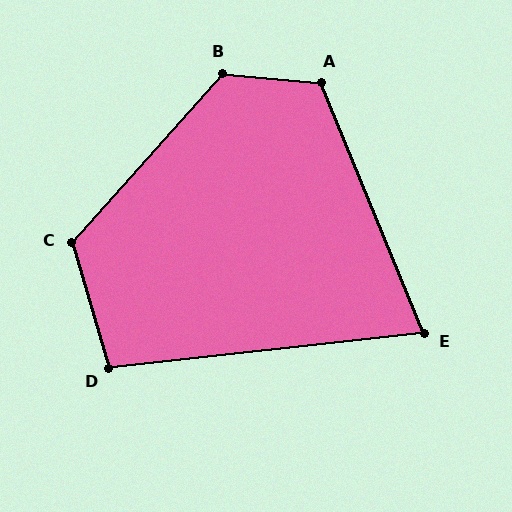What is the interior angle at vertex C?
Approximately 122 degrees (obtuse).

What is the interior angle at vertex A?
Approximately 117 degrees (obtuse).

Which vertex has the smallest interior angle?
E, at approximately 74 degrees.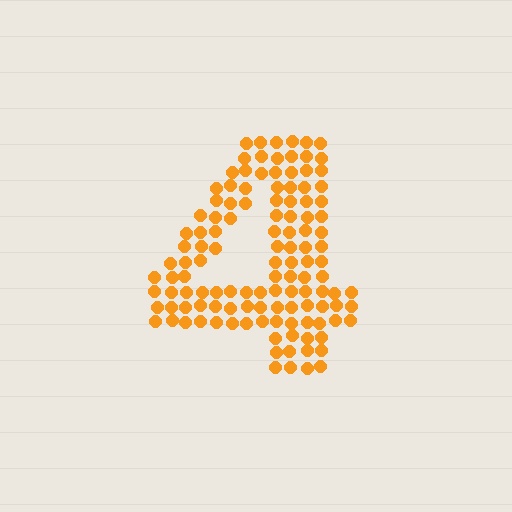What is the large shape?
The large shape is the digit 4.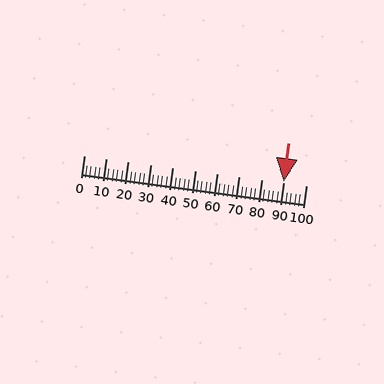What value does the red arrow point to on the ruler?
The red arrow points to approximately 90.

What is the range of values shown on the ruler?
The ruler shows values from 0 to 100.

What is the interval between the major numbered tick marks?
The major tick marks are spaced 10 units apart.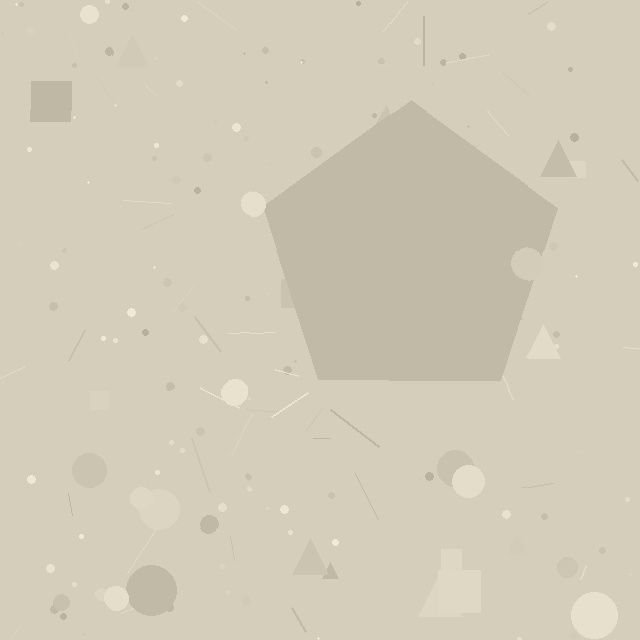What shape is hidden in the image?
A pentagon is hidden in the image.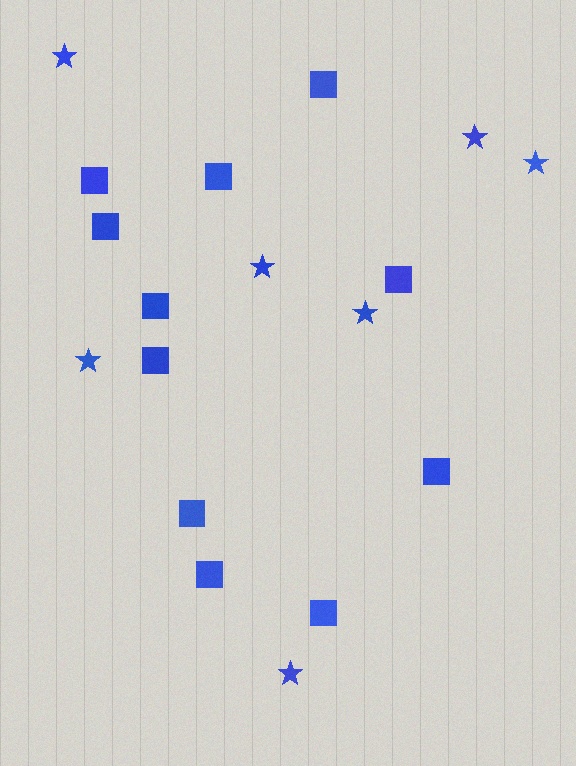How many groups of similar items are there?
There are 2 groups: one group of stars (7) and one group of squares (11).